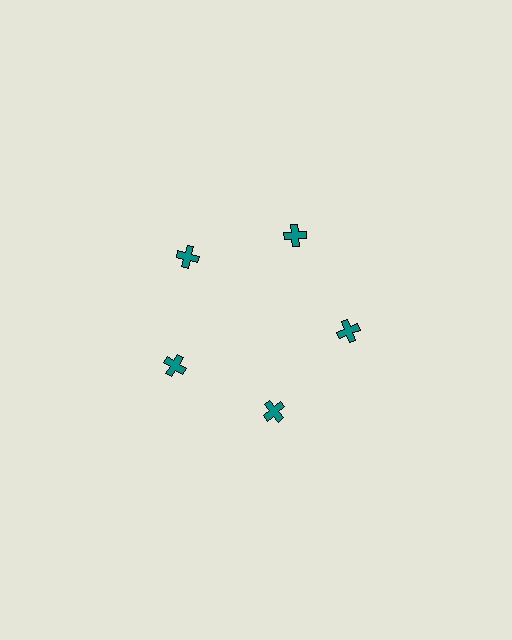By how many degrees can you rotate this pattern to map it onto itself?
The pattern maps onto itself every 72 degrees of rotation.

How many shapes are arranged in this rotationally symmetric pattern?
There are 5 shapes, arranged in 5 groups of 1.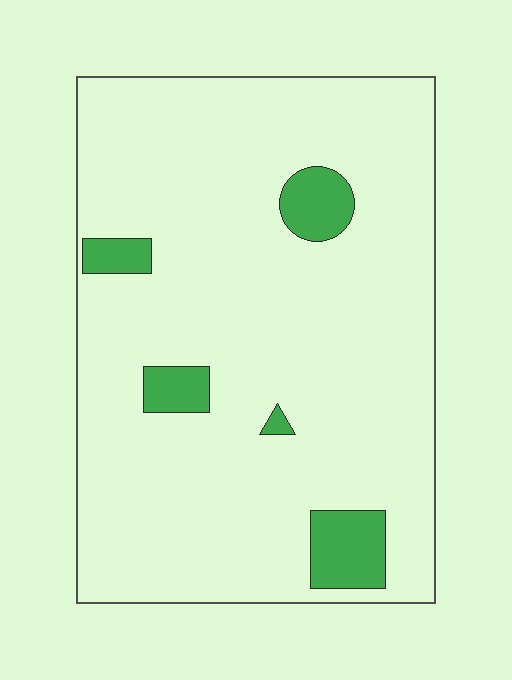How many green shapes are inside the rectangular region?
5.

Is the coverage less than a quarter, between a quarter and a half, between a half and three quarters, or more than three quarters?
Less than a quarter.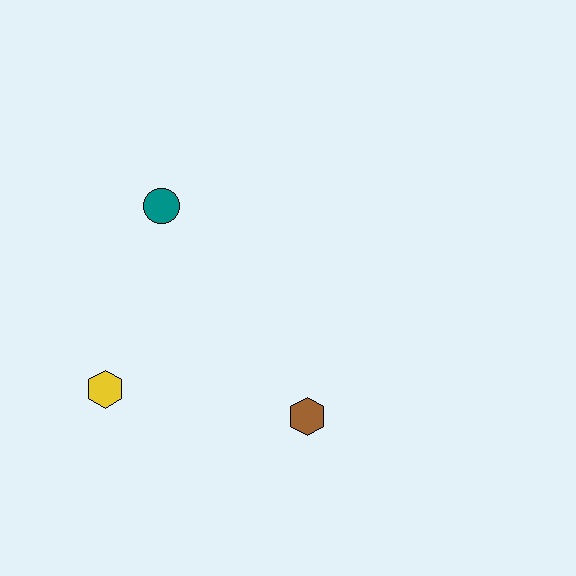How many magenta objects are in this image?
There are no magenta objects.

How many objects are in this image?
There are 3 objects.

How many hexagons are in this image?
There are 2 hexagons.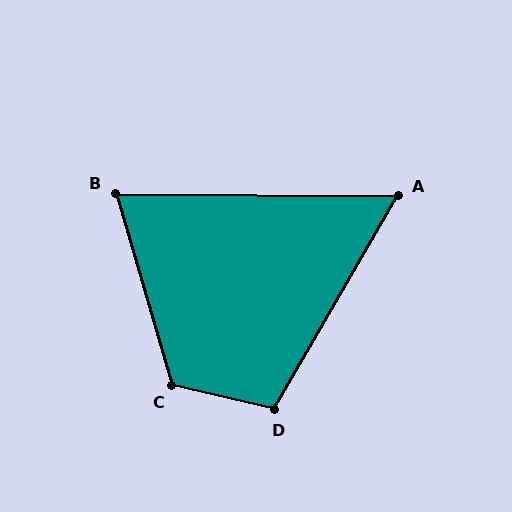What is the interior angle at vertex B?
Approximately 73 degrees (acute).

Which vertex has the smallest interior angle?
A, at approximately 60 degrees.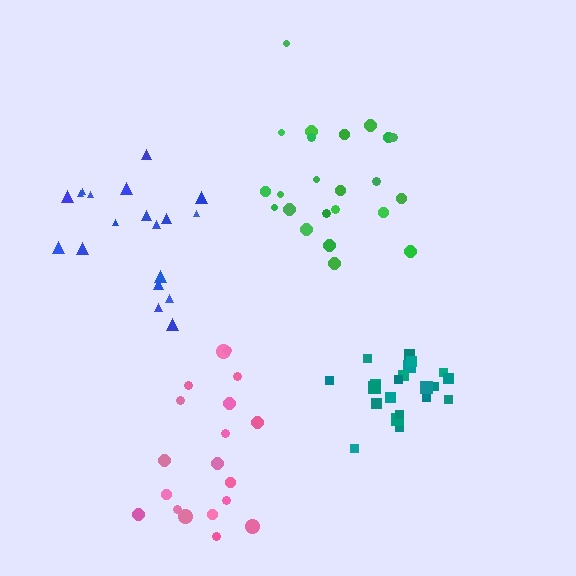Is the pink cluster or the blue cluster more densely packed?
Pink.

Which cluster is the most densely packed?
Teal.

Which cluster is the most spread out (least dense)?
Blue.